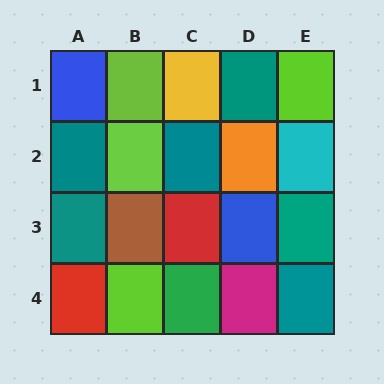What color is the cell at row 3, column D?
Blue.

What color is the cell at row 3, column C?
Red.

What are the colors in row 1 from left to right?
Blue, lime, yellow, teal, lime.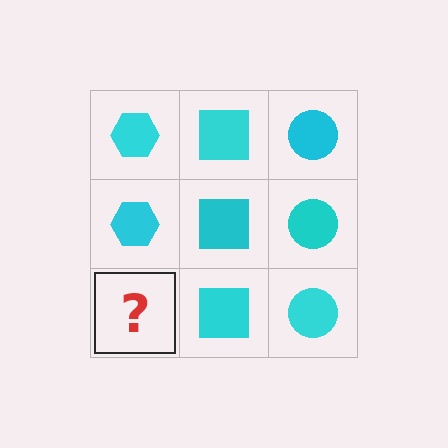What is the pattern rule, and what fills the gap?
The rule is that each column has a consistent shape. The gap should be filled with a cyan hexagon.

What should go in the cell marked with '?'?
The missing cell should contain a cyan hexagon.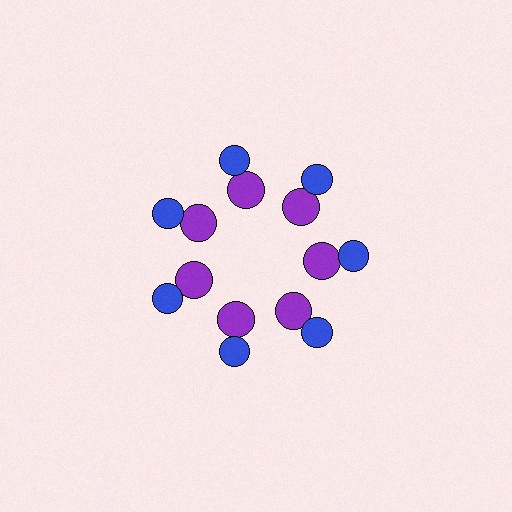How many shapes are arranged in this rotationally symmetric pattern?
There are 14 shapes, arranged in 7 groups of 2.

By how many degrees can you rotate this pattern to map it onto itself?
The pattern maps onto itself every 51 degrees of rotation.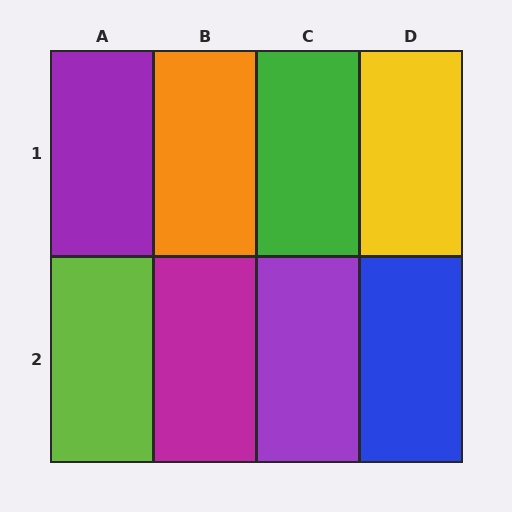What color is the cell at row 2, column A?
Lime.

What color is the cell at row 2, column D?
Blue.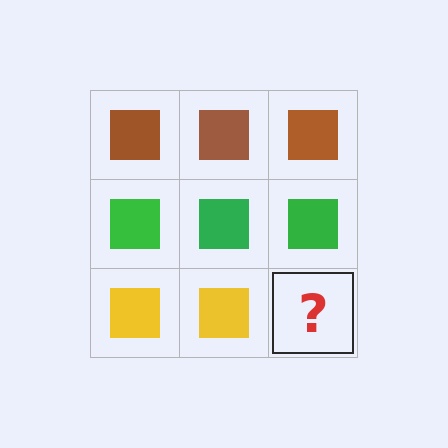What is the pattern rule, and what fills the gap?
The rule is that each row has a consistent color. The gap should be filled with a yellow square.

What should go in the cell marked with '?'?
The missing cell should contain a yellow square.